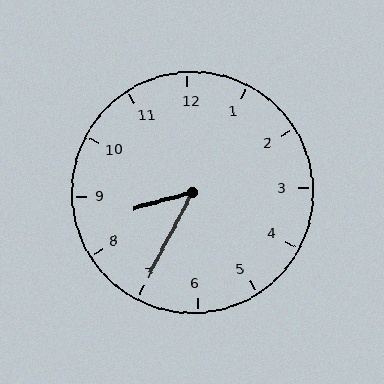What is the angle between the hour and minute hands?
Approximately 48 degrees.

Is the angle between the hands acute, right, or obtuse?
It is acute.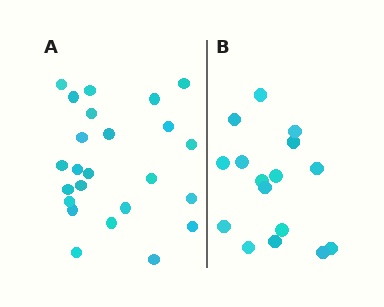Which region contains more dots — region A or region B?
Region A (the left region) has more dots.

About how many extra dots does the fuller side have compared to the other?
Region A has roughly 8 or so more dots than region B.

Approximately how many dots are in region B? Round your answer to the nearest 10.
About 20 dots. (The exact count is 16, which rounds to 20.)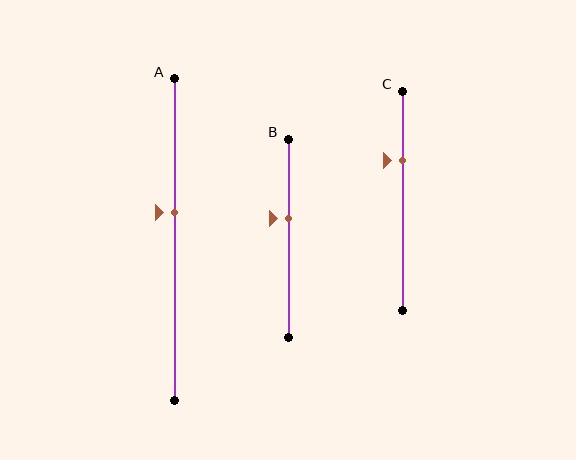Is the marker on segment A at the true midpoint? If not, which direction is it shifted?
No, the marker on segment A is shifted upward by about 8% of the segment length.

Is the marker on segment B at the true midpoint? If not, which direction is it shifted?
No, the marker on segment B is shifted upward by about 10% of the segment length.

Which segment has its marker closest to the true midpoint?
Segment A has its marker closest to the true midpoint.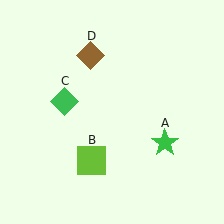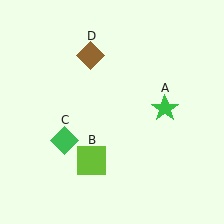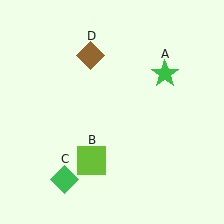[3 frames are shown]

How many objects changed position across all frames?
2 objects changed position: green star (object A), green diamond (object C).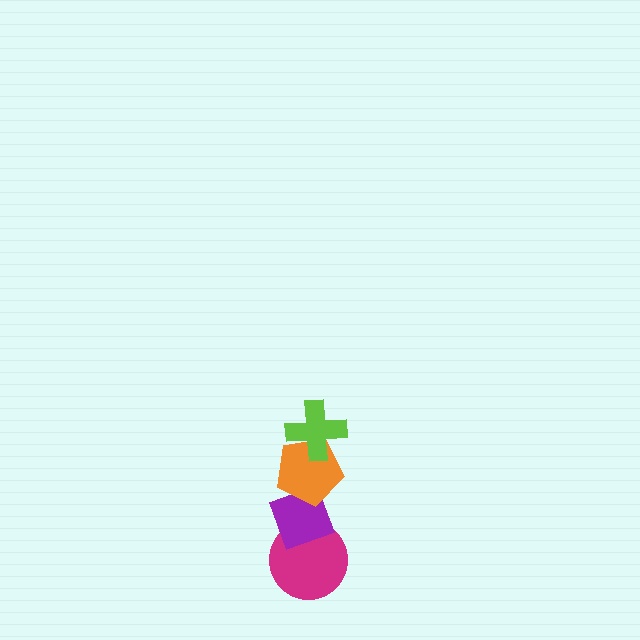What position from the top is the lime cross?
The lime cross is 1st from the top.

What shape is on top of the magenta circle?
The purple diamond is on top of the magenta circle.